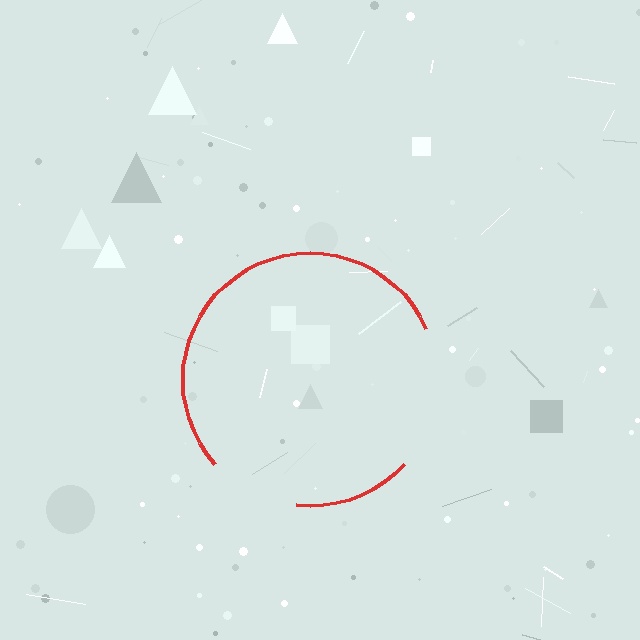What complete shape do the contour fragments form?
The contour fragments form a circle.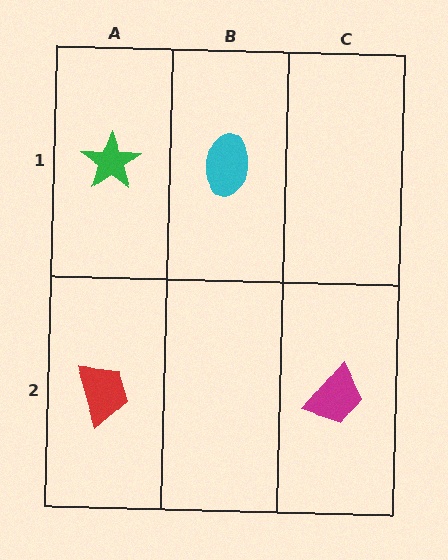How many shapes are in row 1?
2 shapes.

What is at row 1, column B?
A cyan ellipse.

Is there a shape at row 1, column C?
No, that cell is empty.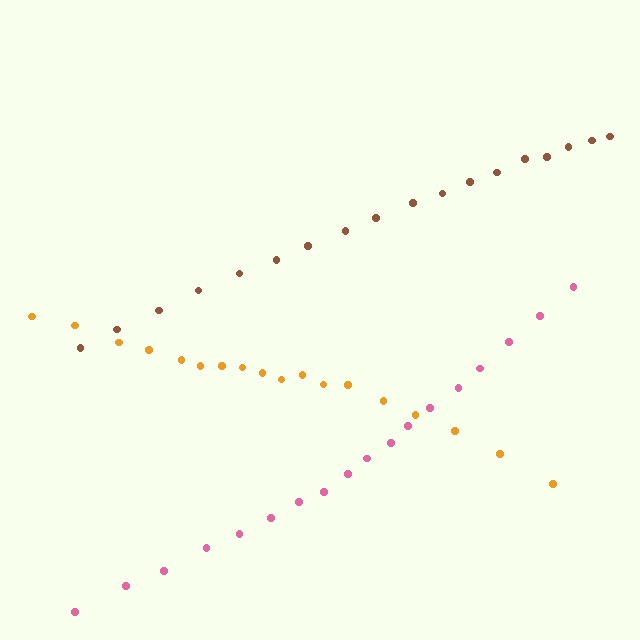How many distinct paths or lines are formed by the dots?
There are 3 distinct paths.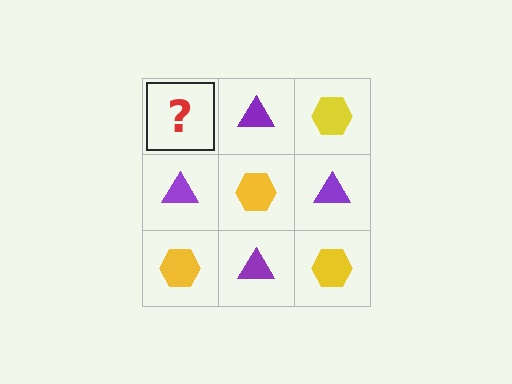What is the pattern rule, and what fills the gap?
The rule is that it alternates yellow hexagon and purple triangle in a checkerboard pattern. The gap should be filled with a yellow hexagon.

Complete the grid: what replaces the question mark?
The question mark should be replaced with a yellow hexagon.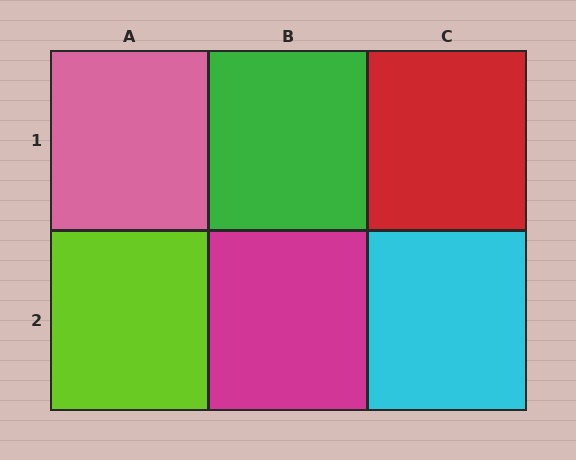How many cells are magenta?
1 cell is magenta.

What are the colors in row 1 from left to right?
Pink, green, red.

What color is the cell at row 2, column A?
Lime.